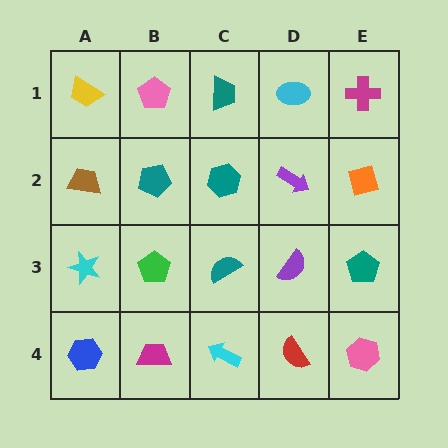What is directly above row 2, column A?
A yellow trapezoid.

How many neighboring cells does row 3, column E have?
3.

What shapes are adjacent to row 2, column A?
A yellow trapezoid (row 1, column A), a cyan star (row 3, column A), a teal pentagon (row 2, column B).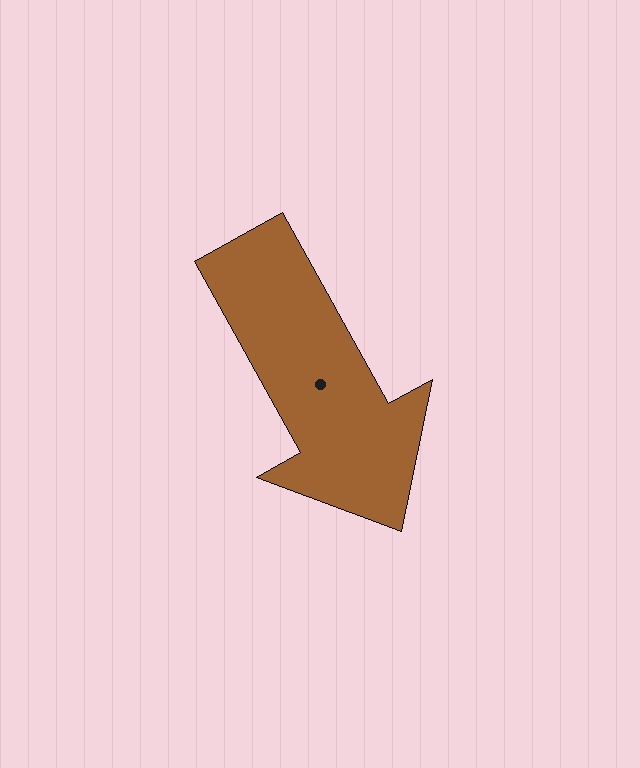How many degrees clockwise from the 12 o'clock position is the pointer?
Approximately 151 degrees.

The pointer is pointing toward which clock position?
Roughly 5 o'clock.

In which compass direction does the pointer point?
Southeast.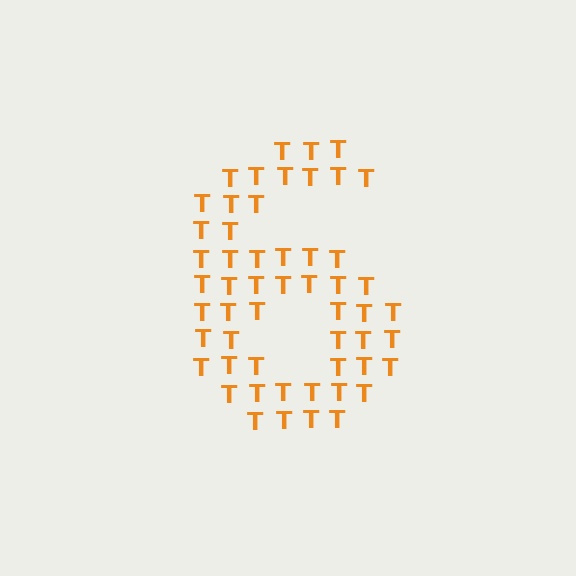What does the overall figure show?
The overall figure shows the digit 6.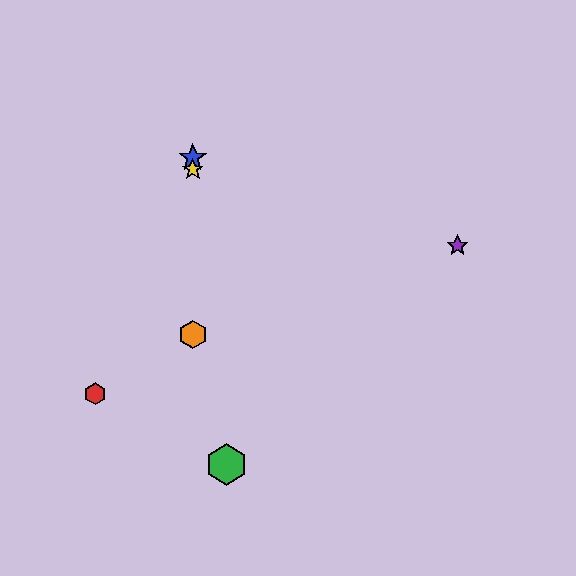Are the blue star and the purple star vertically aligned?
No, the blue star is at x≈193 and the purple star is at x≈458.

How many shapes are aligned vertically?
3 shapes (the blue star, the yellow star, the orange hexagon) are aligned vertically.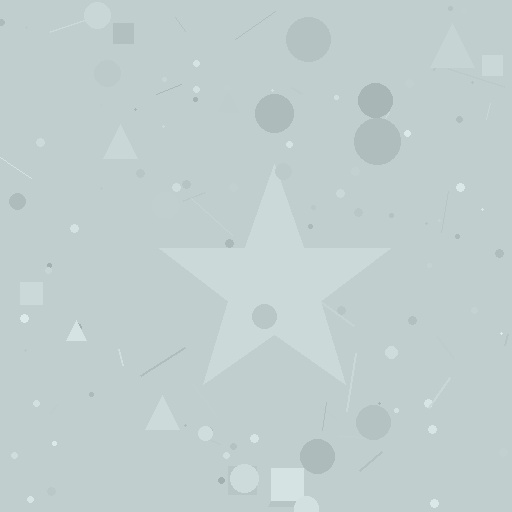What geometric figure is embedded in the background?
A star is embedded in the background.